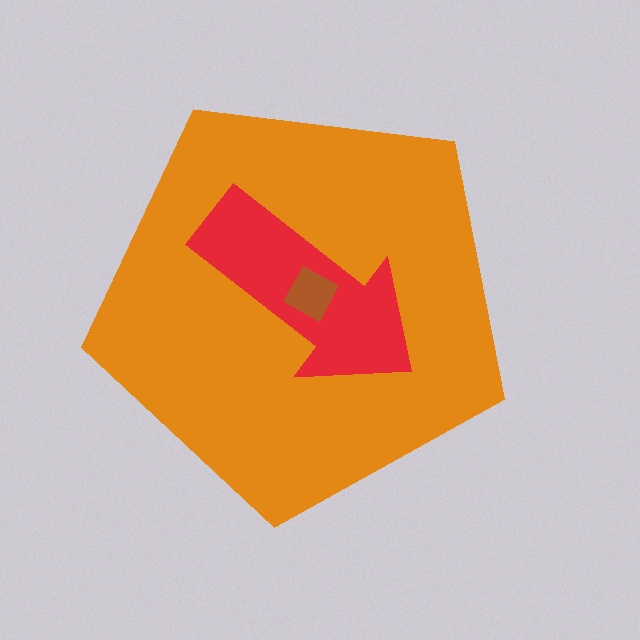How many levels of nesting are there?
3.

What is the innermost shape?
The brown square.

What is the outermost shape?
The orange pentagon.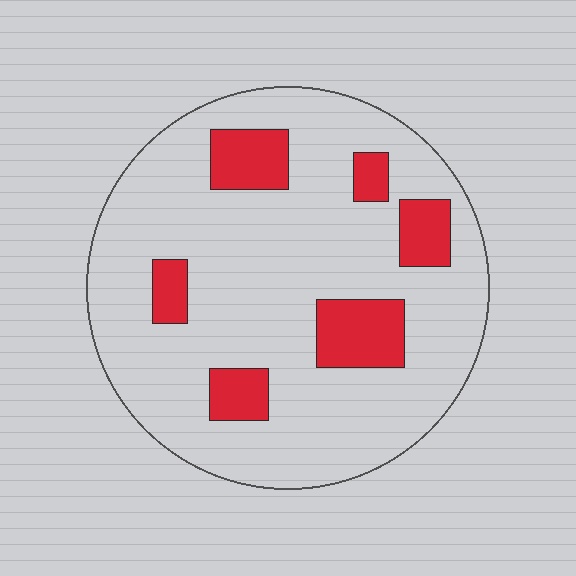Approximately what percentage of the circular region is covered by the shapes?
Approximately 15%.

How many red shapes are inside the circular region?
6.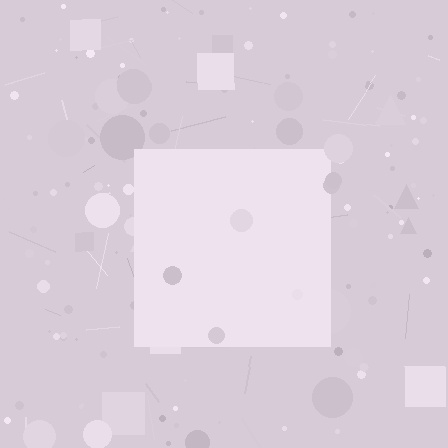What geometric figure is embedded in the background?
A square is embedded in the background.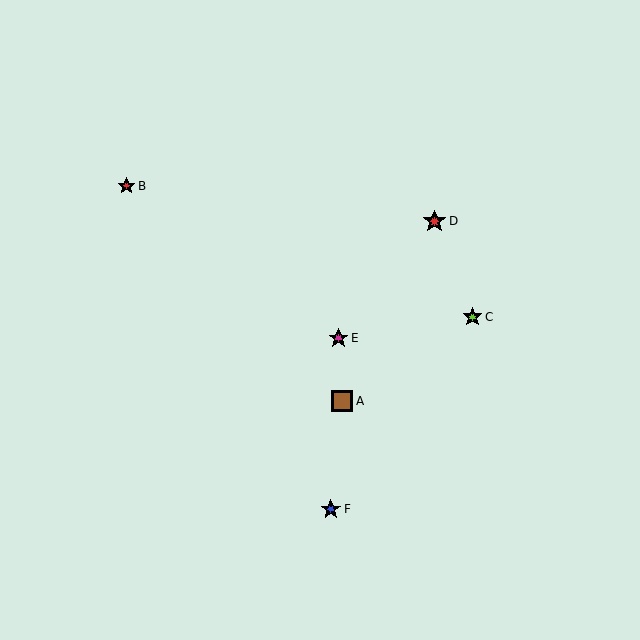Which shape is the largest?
The red star (labeled D) is the largest.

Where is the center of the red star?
The center of the red star is at (434, 221).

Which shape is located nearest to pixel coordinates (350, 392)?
The brown square (labeled A) at (342, 401) is nearest to that location.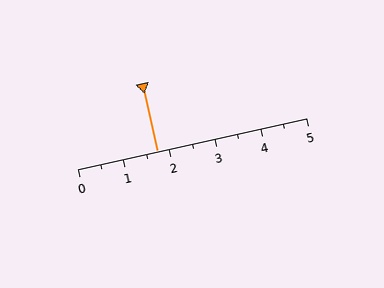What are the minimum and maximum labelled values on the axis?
The axis runs from 0 to 5.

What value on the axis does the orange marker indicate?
The marker indicates approximately 1.8.